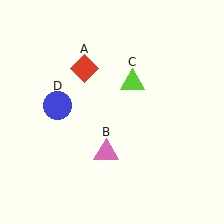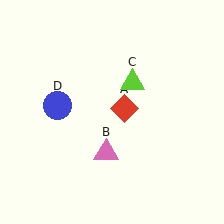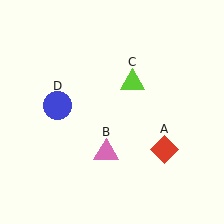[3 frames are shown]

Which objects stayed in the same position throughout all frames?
Pink triangle (object B) and lime triangle (object C) and blue circle (object D) remained stationary.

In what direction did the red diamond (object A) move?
The red diamond (object A) moved down and to the right.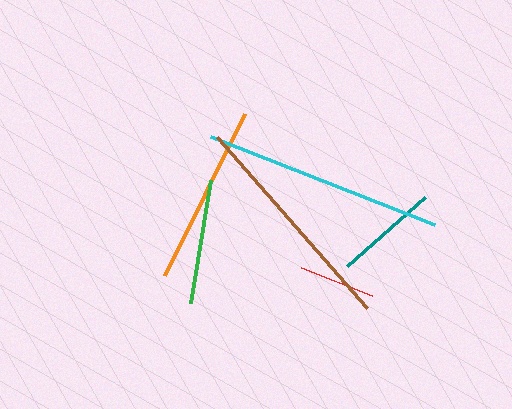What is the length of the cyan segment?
The cyan segment is approximately 240 pixels long.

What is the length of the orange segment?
The orange segment is approximately 181 pixels long.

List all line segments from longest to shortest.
From longest to shortest: cyan, brown, orange, green, teal, red.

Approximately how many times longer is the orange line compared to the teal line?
The orange line is approximately 1.7 times the length of the teal line.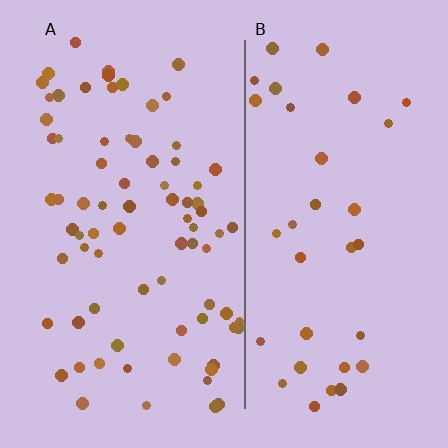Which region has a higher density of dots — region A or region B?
A (the left).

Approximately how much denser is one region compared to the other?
Approximately 2.2× — region A over region B.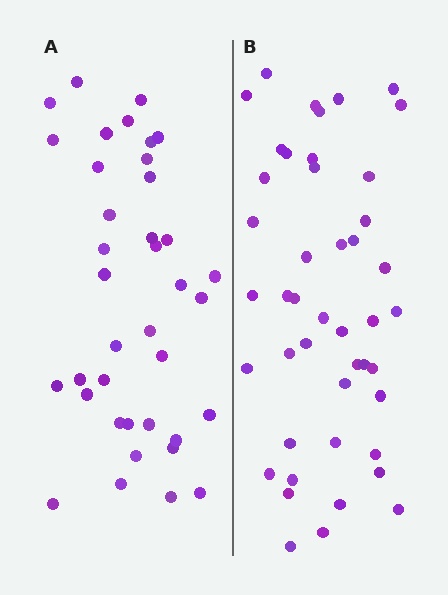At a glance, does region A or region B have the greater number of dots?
Region B (the right region) has more dots.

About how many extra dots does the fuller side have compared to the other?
Region B has roughly 8 or so more dots than region A.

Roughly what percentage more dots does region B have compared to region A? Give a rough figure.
About 20% more.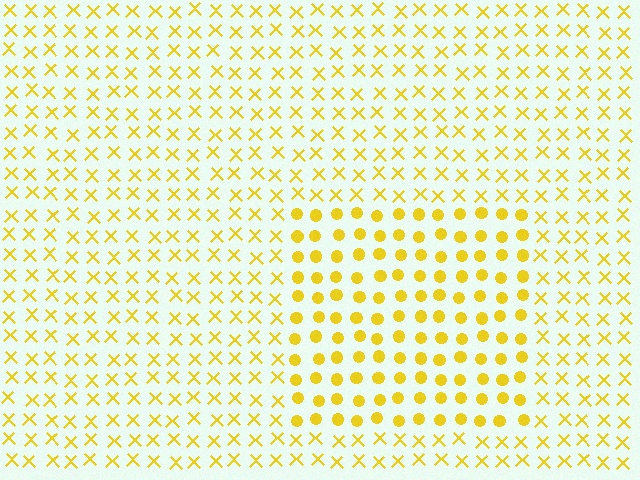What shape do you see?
I see a rectangle.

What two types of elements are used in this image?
The image uses circles inside the rectangle region and X marks outside it.